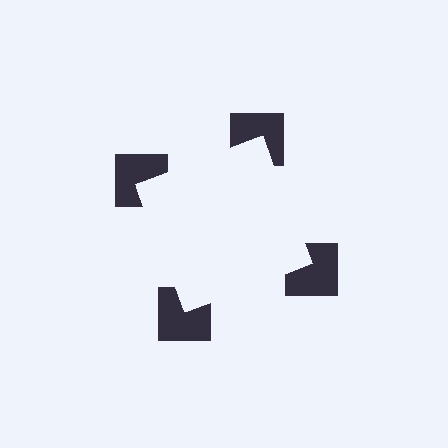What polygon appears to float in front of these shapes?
An illusory square — its edges are inferred from the aligned wedge cuts in the notched squares, not physically drawn.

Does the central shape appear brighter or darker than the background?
It typically appears slightly brighter than the background, even though no actual brightness change is drawn.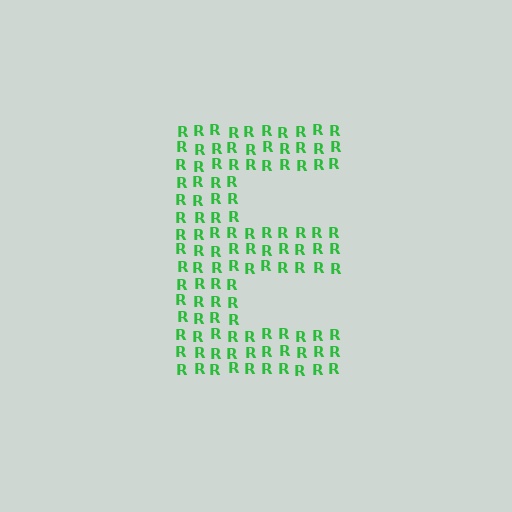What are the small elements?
The small elements are letter R's.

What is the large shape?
The large shape is the letter E.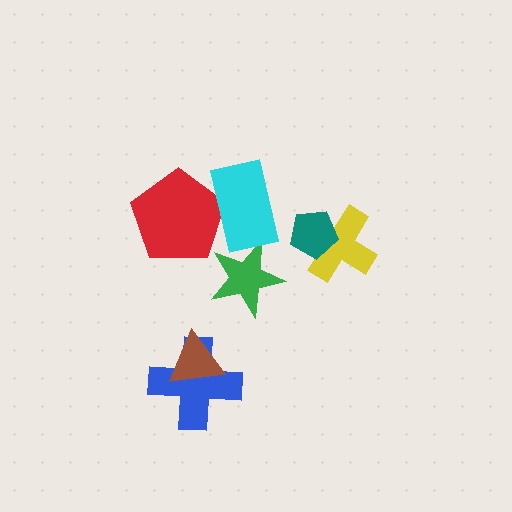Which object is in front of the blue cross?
The brown triangle is in front of the blue cross.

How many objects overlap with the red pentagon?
1 object overlaps with the red pentagon.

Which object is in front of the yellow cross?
The teal pentagon is in front of the yellow cross.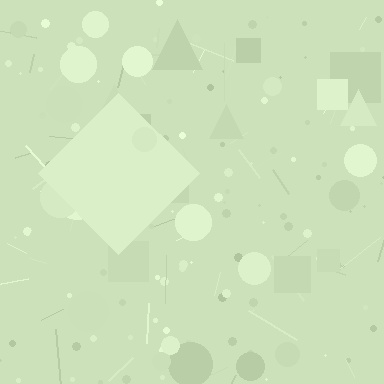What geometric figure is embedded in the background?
A diamond is embedded in the background.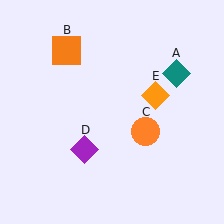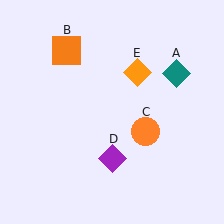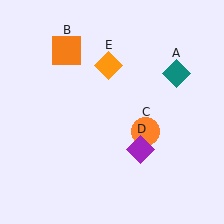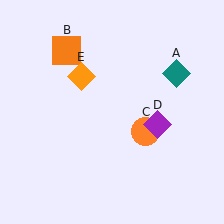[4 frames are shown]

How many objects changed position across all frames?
2 objects changed position: purple diamond (object D), orange diamond (object E).